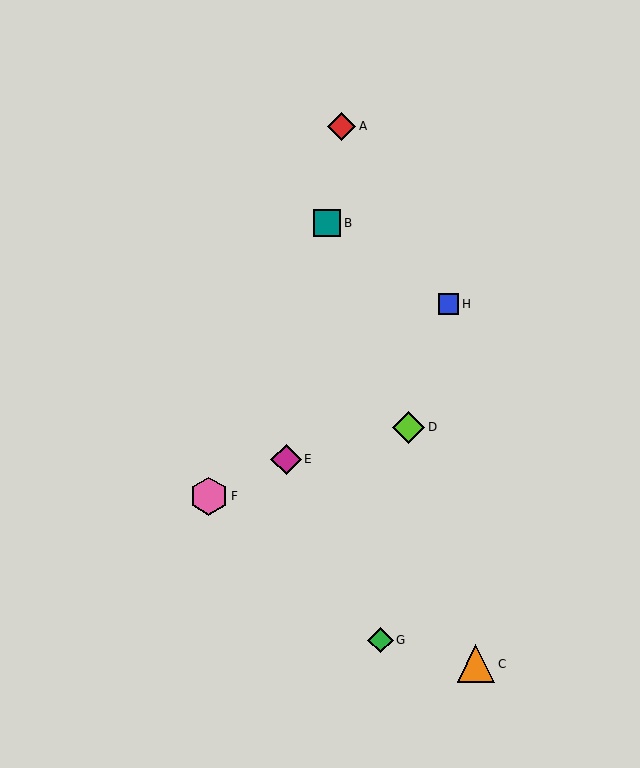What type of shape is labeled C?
Shape C is an orange triangle.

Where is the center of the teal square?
The center of the teal square is at (327, 223).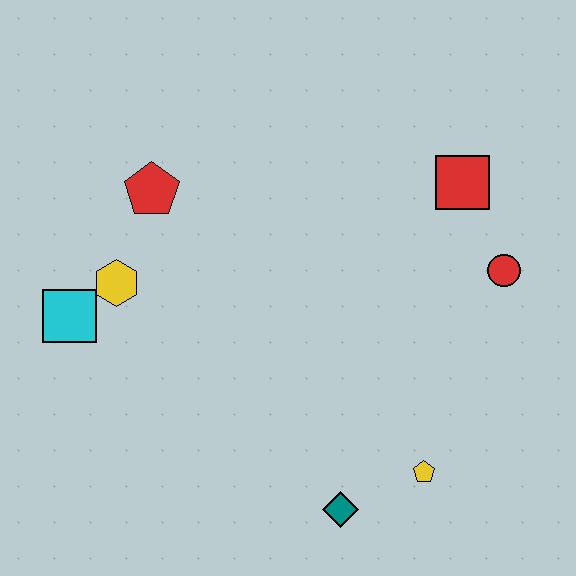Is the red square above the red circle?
Yes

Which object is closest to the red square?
The red circle is closest to the red square.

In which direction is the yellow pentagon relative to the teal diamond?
The yellow pentagon is to the right of the teal diamond.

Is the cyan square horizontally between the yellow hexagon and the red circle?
No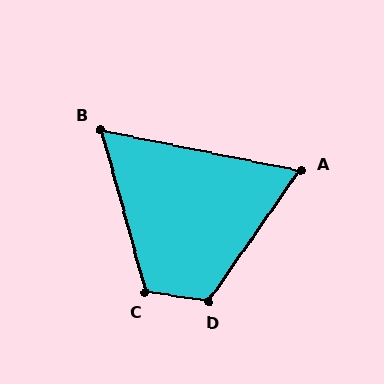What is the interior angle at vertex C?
Approximately 113 degrees (obtuse).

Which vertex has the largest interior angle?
D, at approximately 117 degrees.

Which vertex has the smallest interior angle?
B, at approximately 63 degrees.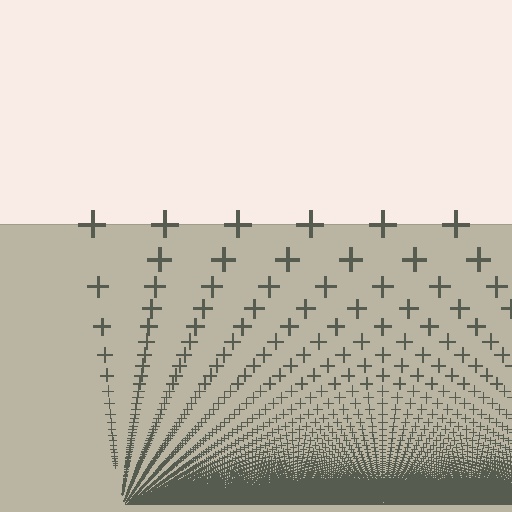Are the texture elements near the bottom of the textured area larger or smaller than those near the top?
Smaller. The gradient is inverted — elements near the bottom are smaller and denser.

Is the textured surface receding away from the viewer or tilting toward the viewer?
The surface appears to tilt toward the viewer. Texture elements get larger and sparser toward the top.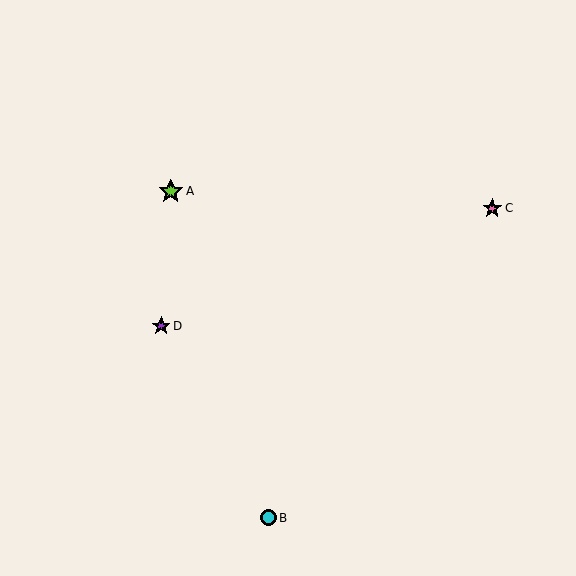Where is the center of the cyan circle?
The center of the cyan circle is at (268, 518).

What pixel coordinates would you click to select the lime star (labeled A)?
Click at (171, 191) to select the lime star A.